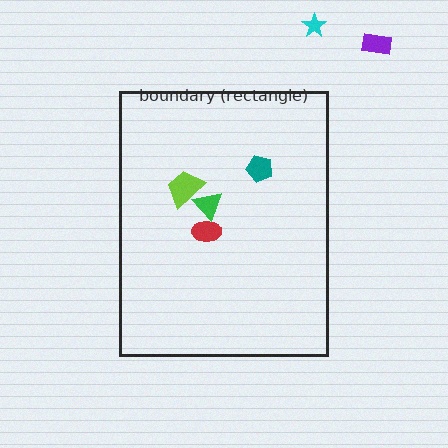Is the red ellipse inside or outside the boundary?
Inside.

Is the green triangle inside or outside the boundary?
Inside.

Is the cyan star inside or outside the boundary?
Outside.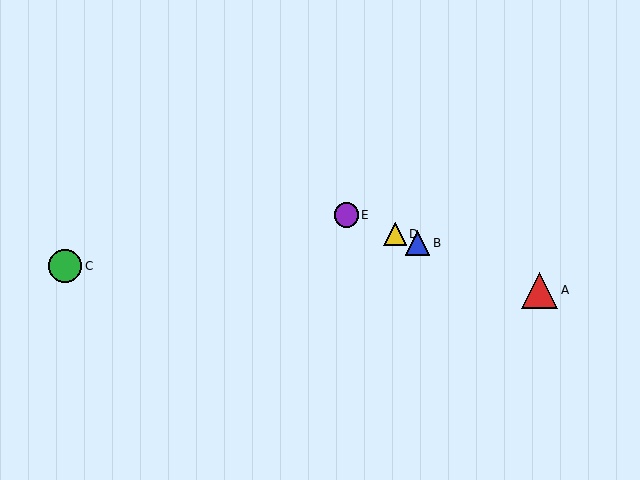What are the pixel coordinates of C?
Object C is at (65, 266).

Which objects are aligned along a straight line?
Objects A, B, D, E are aligned along a straight line.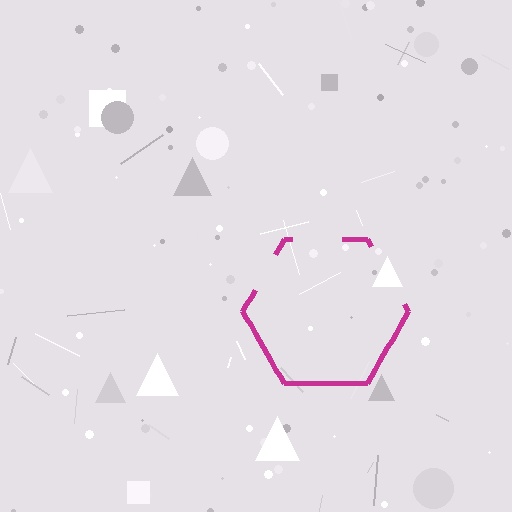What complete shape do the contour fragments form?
The contour fragments form a hexagon.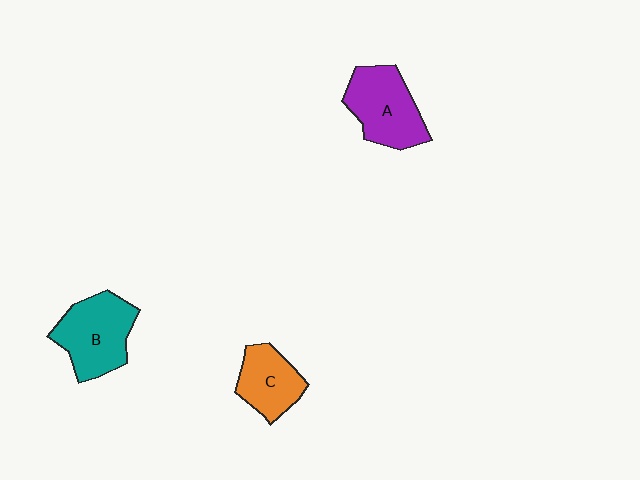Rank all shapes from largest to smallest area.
From largest to smallest: B (teal), A (purple), C (orange).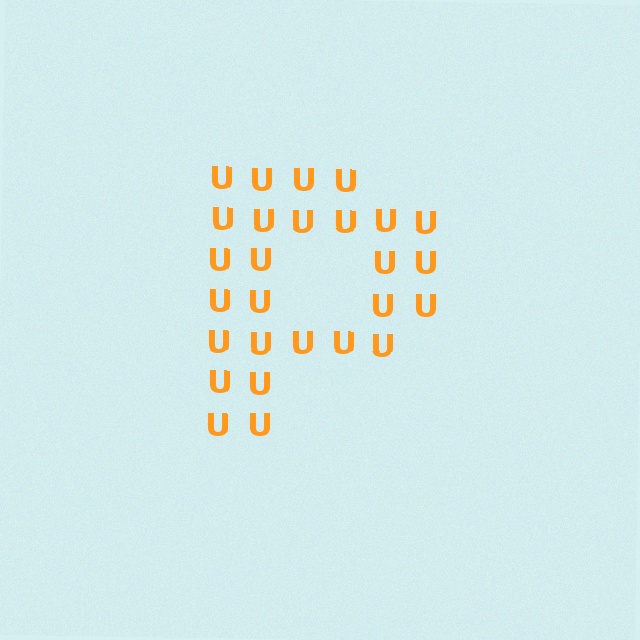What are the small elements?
The small elements are letter U's.